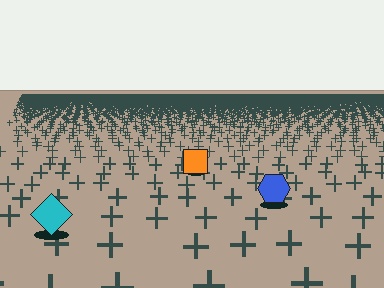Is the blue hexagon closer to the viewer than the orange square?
Yes. The blue hexagon is closer — you can tell from the texture gradient: the ground texture is coarser near it.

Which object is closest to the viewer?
The cyan diamond is closest. The texture marks near it are larger and more spread out.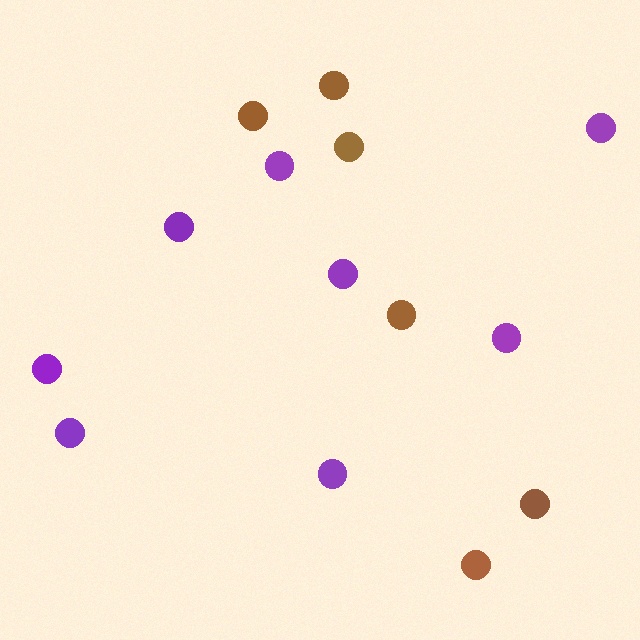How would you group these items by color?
There are 2 groups: one group of purple circles (8) and one group of brown circles (6).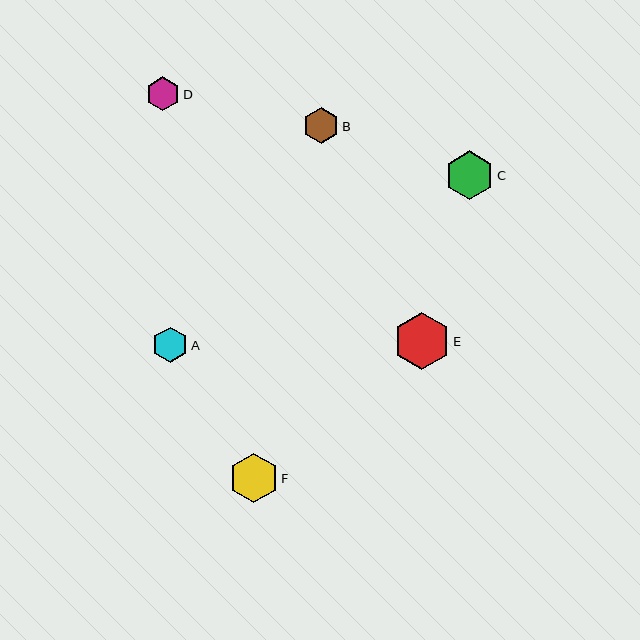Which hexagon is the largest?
Hexagon E is the largest with a size of approximately 57 pixels.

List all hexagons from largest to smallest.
From largest to smallest: E, F, C, B, A, D.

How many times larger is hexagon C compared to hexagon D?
Hexagon C is approximately 1.4 times the size of hexagon D.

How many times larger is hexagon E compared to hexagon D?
Hexagon E is approximately 1.7 times the size of hexagon D.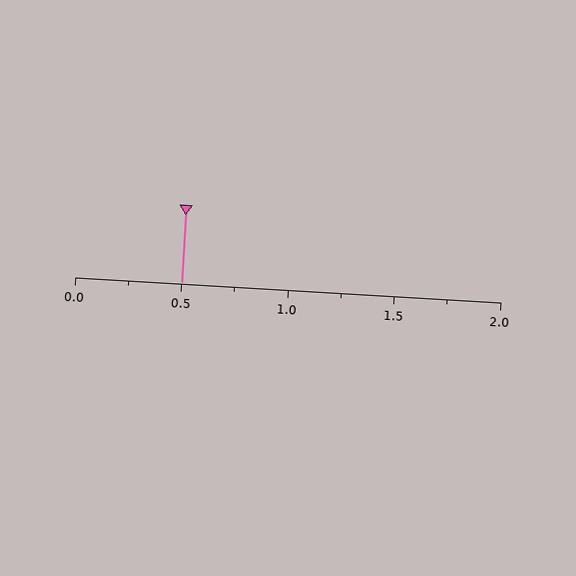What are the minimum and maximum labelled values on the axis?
The axis runs from 0.0 to 2.0.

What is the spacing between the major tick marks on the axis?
The major ticks are spaced 0.5 apart.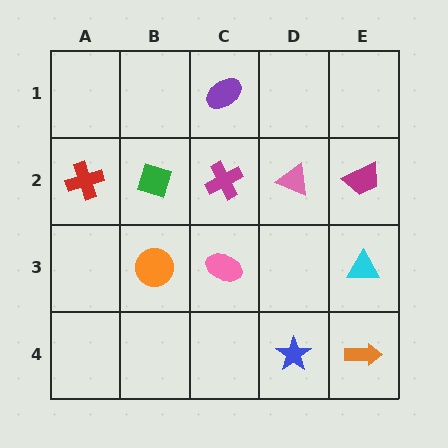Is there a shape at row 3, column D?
No, that cell is empty.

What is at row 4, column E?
An orange arrow.